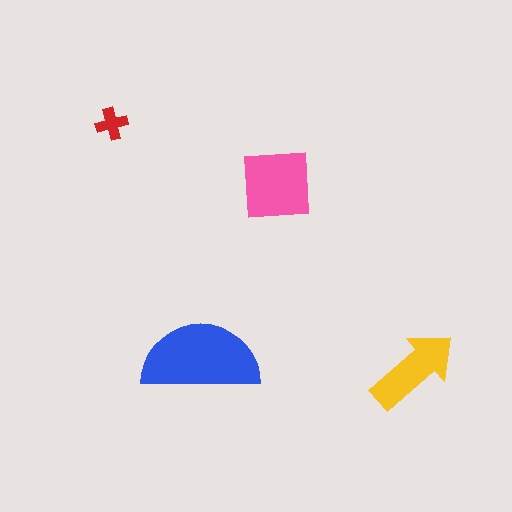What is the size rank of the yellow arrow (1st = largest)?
3rd.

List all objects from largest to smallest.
The blue semicircle, the pink square, the yellow arrow, the red cross.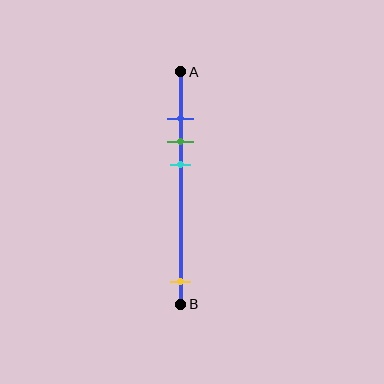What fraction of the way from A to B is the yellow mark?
The yellow mark is approximately 90% (0.9) of the way from A to B.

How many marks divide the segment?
There are 4 marks dividing the segment.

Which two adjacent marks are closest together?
The blue and green marks are the closest adjacent pair.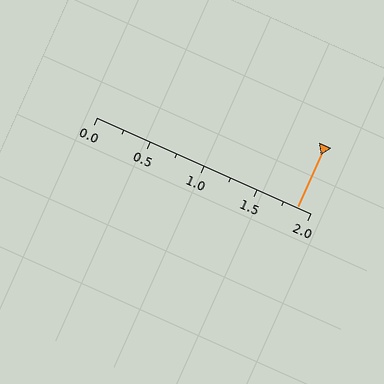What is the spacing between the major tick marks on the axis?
The major ticks are spaced 0.5 apart.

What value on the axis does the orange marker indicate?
The marker indicates approximately 1.88.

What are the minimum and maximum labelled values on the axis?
The axis runs from 0.0 to 2.0.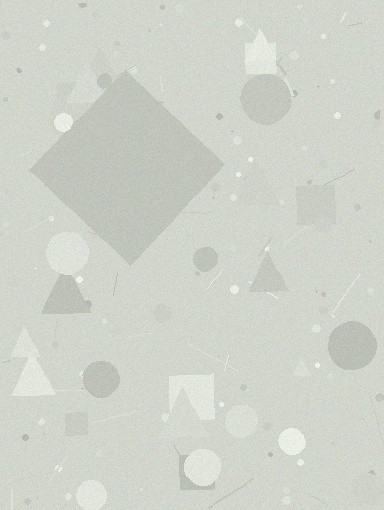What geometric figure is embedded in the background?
A diamond is embedded in the background.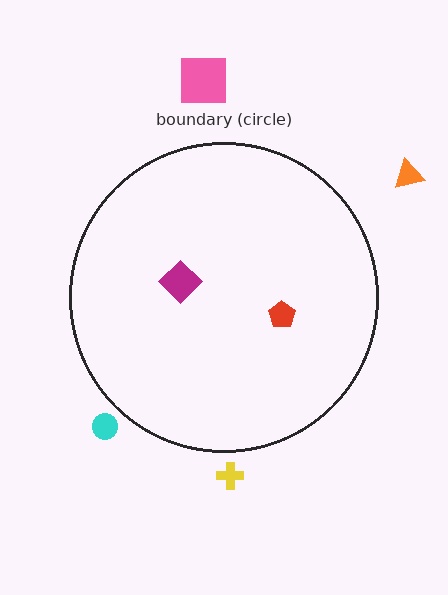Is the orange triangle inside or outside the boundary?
Outside.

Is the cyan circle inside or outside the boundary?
Outside.